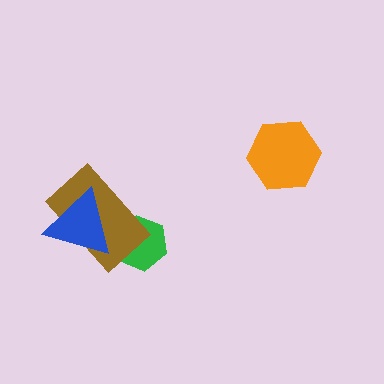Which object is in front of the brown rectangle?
The blue triangle is in front of the brown rectangle.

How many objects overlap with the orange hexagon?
0 objects overlap with the orange hexagon.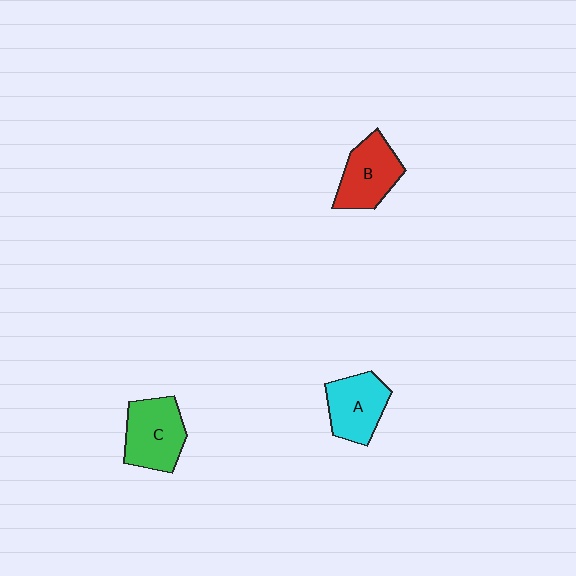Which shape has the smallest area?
Shape A (cyan).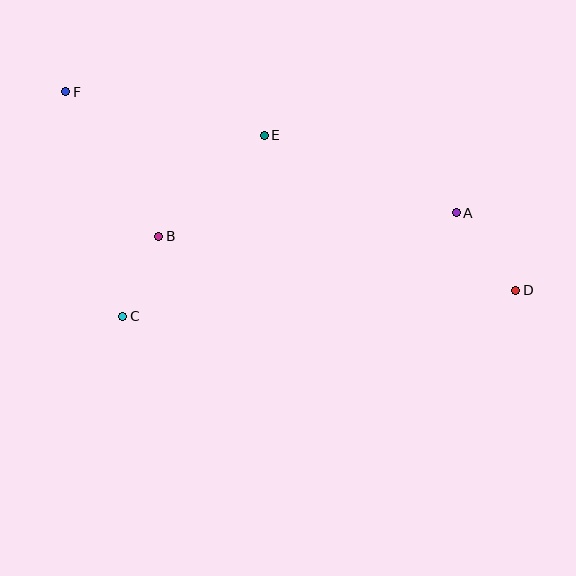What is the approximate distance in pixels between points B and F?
The distance between B and F is approximately 172 pixels.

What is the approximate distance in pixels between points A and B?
The distance between A and B is approximately 298 pixels.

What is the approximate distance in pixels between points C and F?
The distance between C and F is approximately 232 pixels.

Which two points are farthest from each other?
Points D and F are farthest from each other.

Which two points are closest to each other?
Points B and C are closest to each other.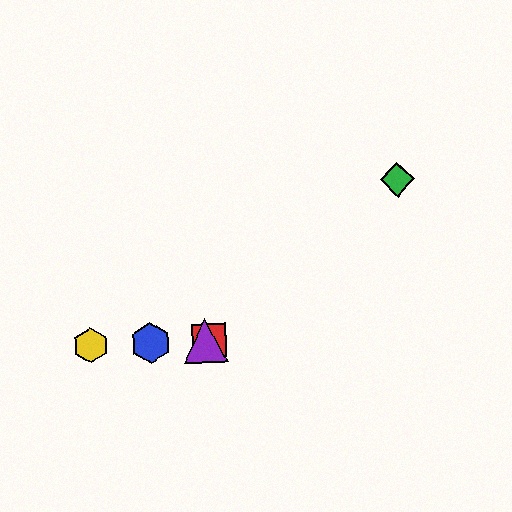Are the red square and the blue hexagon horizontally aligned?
Yes, both are at y≈340.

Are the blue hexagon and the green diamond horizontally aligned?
No, the blue hexagon is at y≈343 and the green diamond is at y≈179.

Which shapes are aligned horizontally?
The red square, the blue hexagon, the yellow hexagon, the purple triangle are aligned horizontally.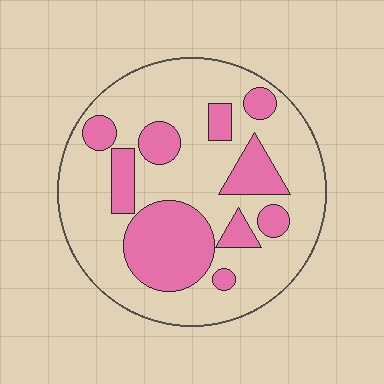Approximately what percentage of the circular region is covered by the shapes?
Approximately 30%.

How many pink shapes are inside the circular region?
10.